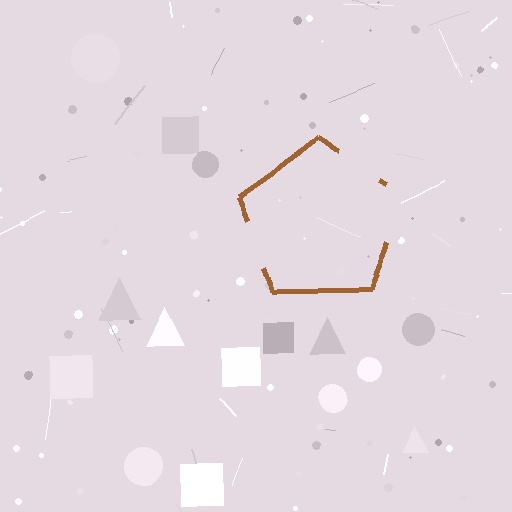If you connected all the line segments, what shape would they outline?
They would outline a pentagon.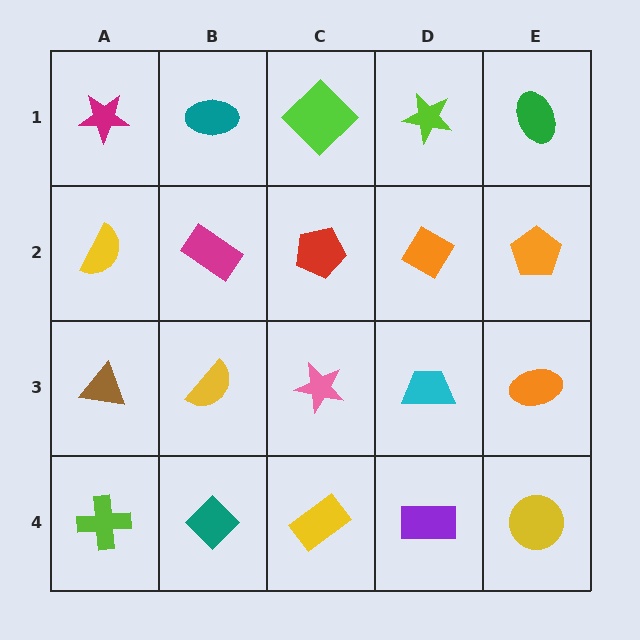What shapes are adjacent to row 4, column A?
A brown triangle (row 3, column A), a teal diamond (row 4, column B).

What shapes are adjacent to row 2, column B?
A teal ellipse (row 1, column B), a yellow semicircle (row 3, column B), a yellow semicircle (row 2, column A), a red pentagon (row 2, column C).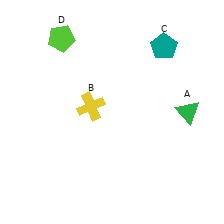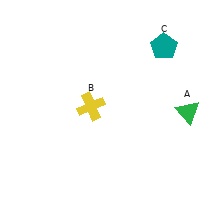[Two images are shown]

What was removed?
The lime pentagon (D) was removed in Image 2.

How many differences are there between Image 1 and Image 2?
There is 1 difference between the two images.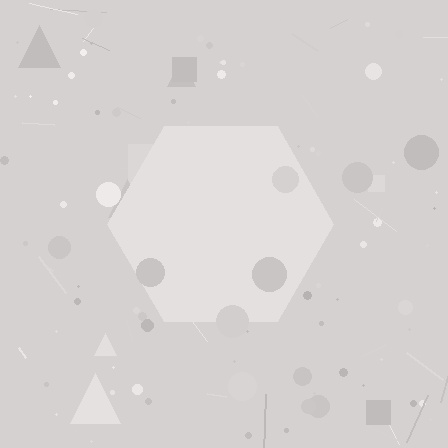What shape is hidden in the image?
A hexagon is hidden in the image.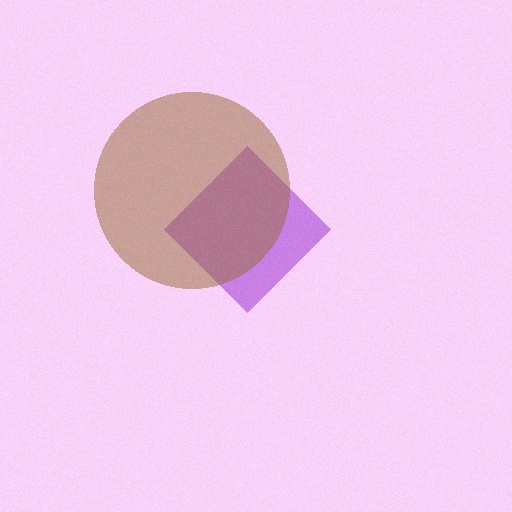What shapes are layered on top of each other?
The layered shapes are: a purple diamond, a brown circle.